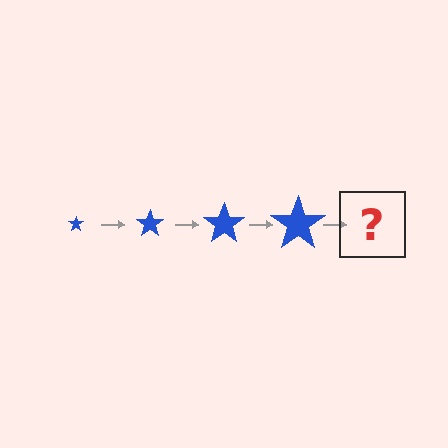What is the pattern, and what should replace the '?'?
The pattern is that the star gets progressively larger each step. The '?' should be a blue star, larger than the previous one.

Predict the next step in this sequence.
The next step is a blue star, larger than the previous one.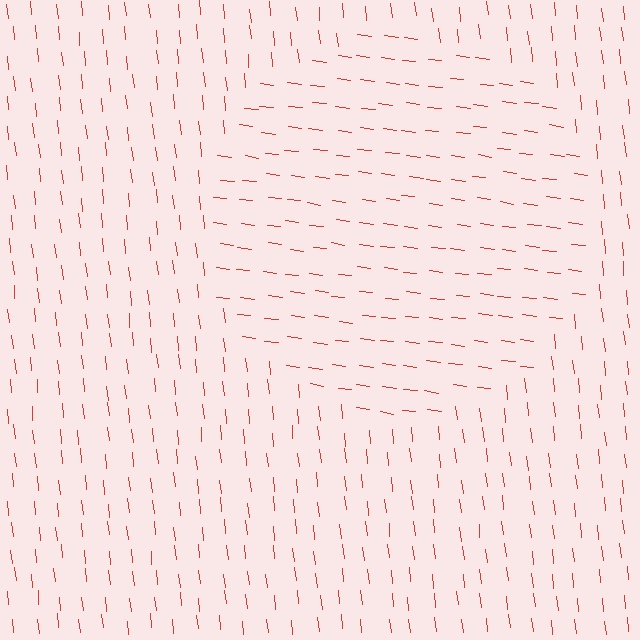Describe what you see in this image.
The image is filled with small red line segments. A circle region in the image has lines oriented differently from the surrounding lines, creating a visible texture boundary.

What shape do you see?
I see a circle.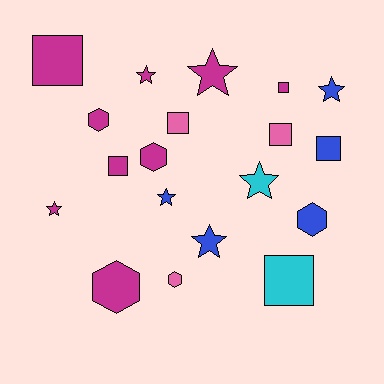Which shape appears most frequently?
Star, with 7 objects.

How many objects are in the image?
There are 19 objects.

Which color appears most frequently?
Magenta, with 9 objects.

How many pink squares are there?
There are 2 pink squares.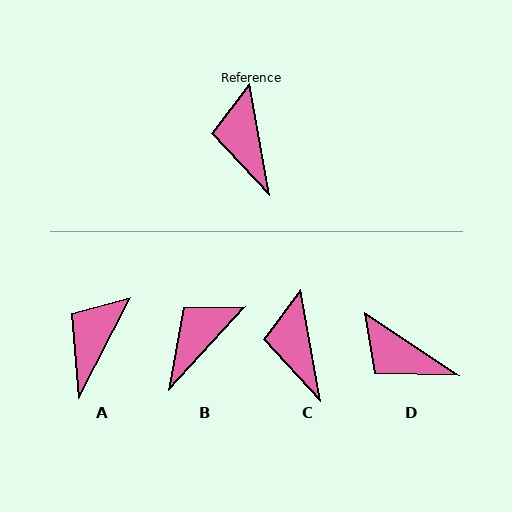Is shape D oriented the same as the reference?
No, it is off by about 46 degrees.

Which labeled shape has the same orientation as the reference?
C.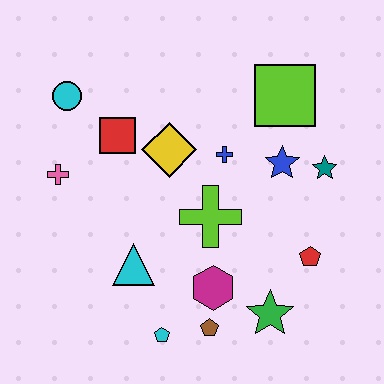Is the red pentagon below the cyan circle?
Yes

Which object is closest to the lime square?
The blue star is closest to the lime square.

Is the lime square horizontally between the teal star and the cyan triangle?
Yes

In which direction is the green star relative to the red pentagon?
The green star is below the red pentagon.